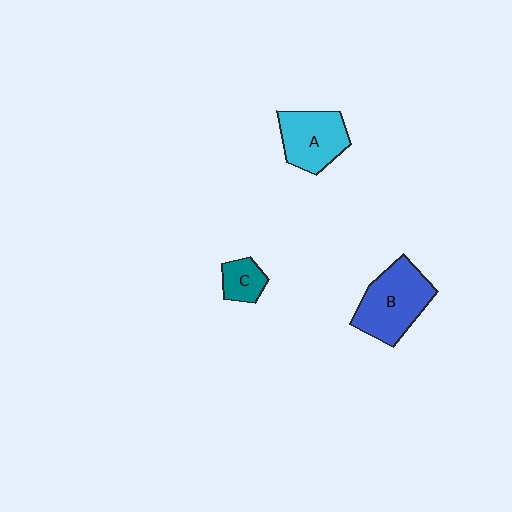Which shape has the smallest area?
Shape C (teal).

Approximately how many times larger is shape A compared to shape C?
Approximately 2.1 times.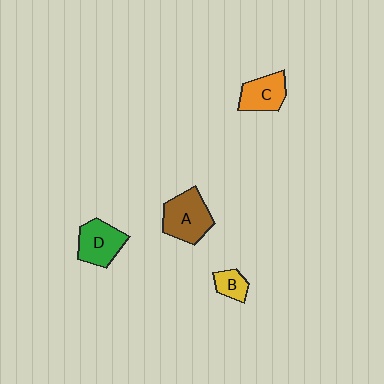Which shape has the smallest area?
Shape B (yellow).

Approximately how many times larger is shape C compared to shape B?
Approximately 1.8 times.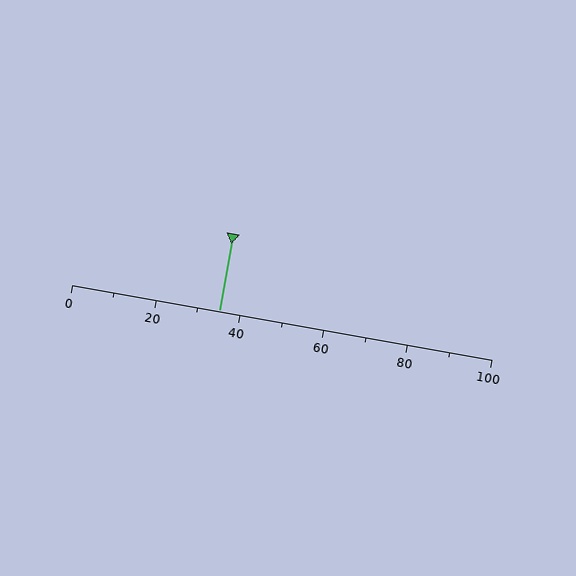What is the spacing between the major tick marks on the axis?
The major ticks are spaced 20 apart.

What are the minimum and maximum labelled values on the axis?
The axis runs from 0 to 100.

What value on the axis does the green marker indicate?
The marker indicates approximately 35.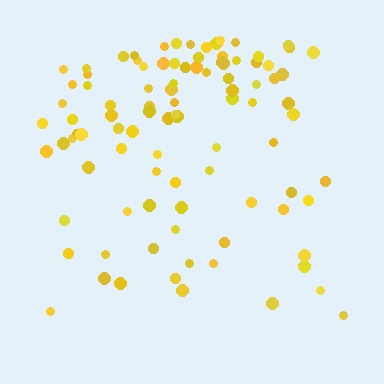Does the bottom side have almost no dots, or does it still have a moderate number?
Still a moderate number, just noticeably fewer than the top.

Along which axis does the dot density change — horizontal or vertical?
Vertical.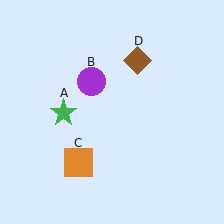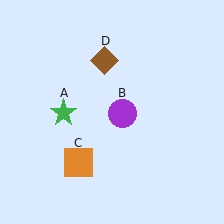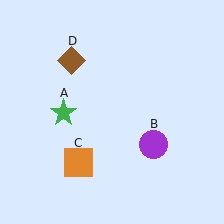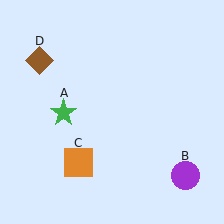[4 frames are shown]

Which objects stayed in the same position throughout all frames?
Green star (object A) and orange square (object C) remained stationary.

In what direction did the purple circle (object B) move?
The purple circle (object B) moved down and to the right.